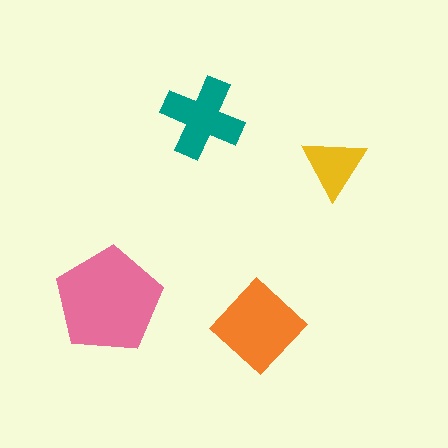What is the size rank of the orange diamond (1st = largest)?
2nd.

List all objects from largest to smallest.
The pink pentagon, the orange diamond, the teal cross, the yellow triangle.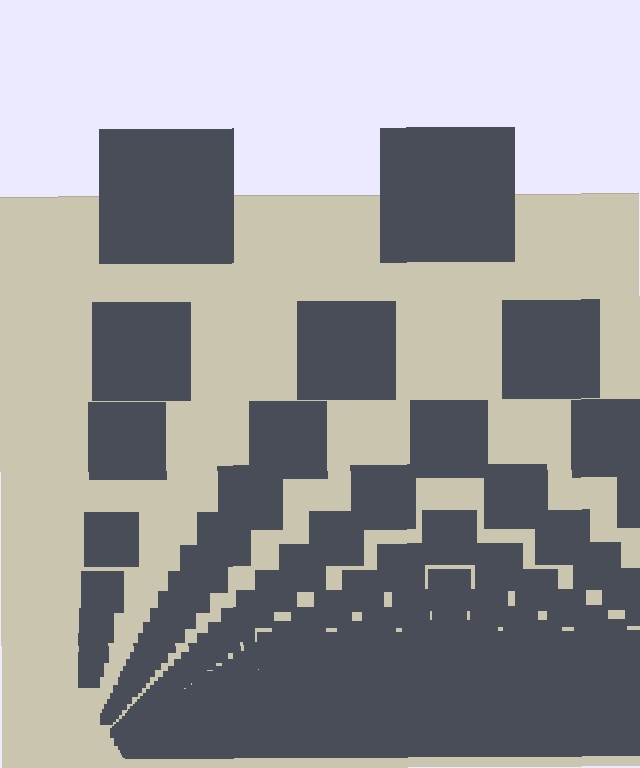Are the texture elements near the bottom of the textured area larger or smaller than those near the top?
Smaller. The gradient is inverted — elements near the bottom are smaller and denser.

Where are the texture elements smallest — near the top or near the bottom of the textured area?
Near the bottom.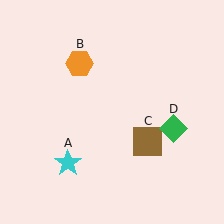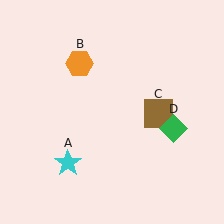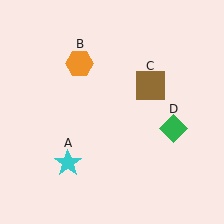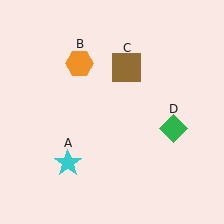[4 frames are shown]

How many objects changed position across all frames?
1 object changed position: brown square (object C).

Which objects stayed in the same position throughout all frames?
Cyan star (object A) and orange hexagon (object B) and green diamond (object D) remained stationary.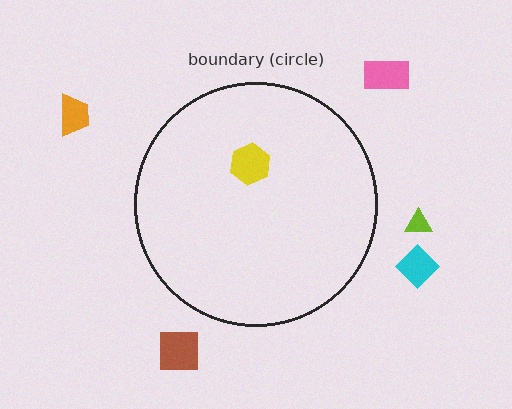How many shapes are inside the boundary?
1 inside, 5 outside.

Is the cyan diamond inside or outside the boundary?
Outside.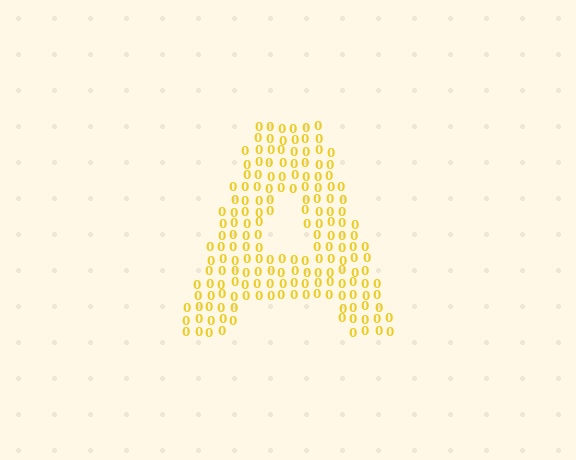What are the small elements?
The small elements are digit 0's.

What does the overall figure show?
The overall figure shows the letter A.